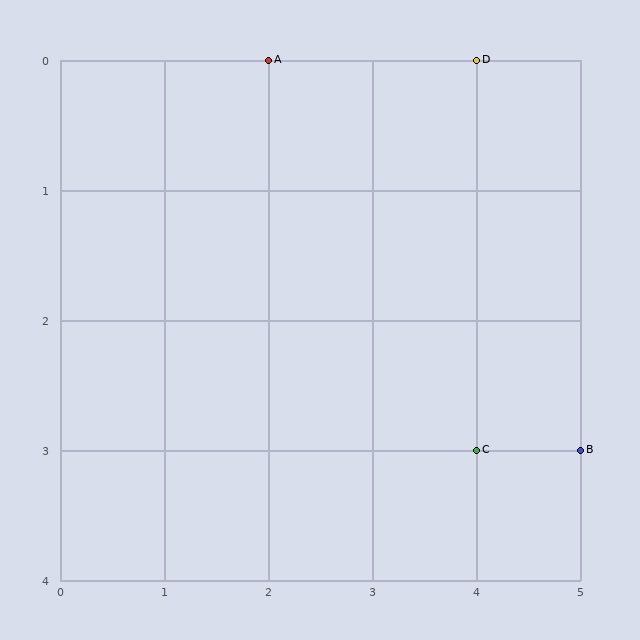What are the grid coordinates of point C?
Point C is at grid coordinates (4, 3).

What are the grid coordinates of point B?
Point B is at grid coordinates (5, 3).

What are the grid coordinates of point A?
Point A is at grid coordinates (2, 0).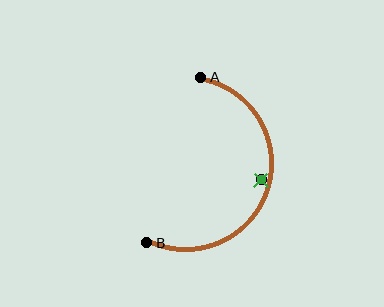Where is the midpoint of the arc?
The arc midpoint is the point on the curve farthest from the straight line joining A and B. It sits to the right of that line.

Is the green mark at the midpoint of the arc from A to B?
No — the green mark does not lie on the arc at all. It sits slightly inside the curve.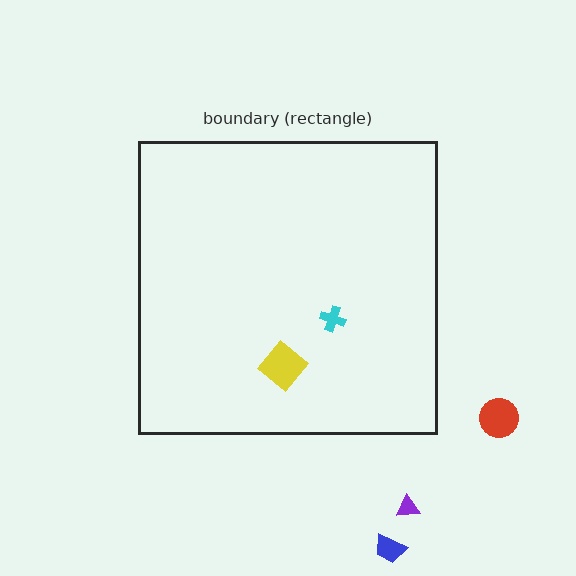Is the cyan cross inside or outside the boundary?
Inside.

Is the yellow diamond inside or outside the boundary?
Inside.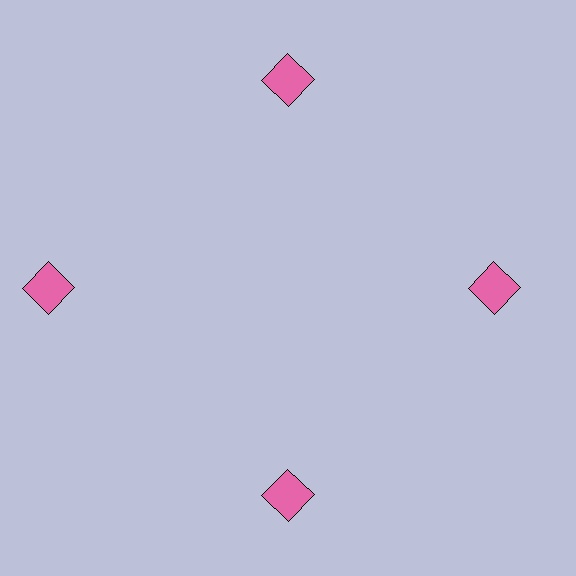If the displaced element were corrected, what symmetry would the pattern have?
It would have 4-fold rotational symmetry — the pattern would map onto itself every 90 degrees.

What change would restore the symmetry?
The symmetry would be restored by moving it inward, back onto the ring so that all 4 squares sit at equal angles and equal distance from the center.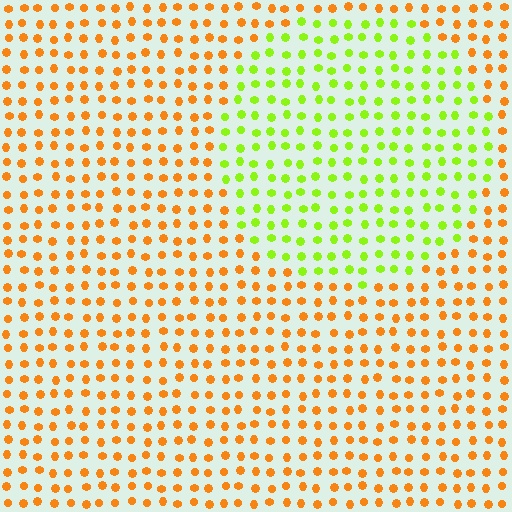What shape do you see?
I see a circle.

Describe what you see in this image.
The image is filled with small orange elements in a uniform arrangement. A circle-shaped region is visible where the elements are tinted to a slightly different hue, forming a subtle color boundary.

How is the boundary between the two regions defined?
The boundary is defined purely by a slight shift in hue (about 59 degrees). Spacing, size, and orientation are identical on both sides.